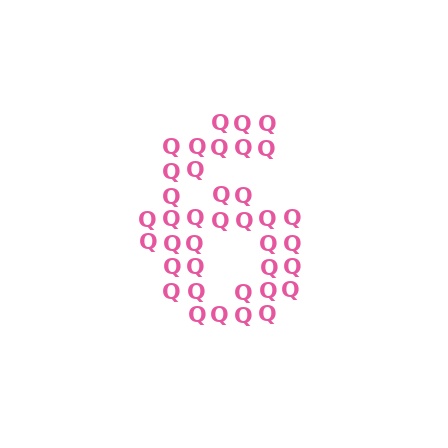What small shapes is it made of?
It is made of small letter Q's.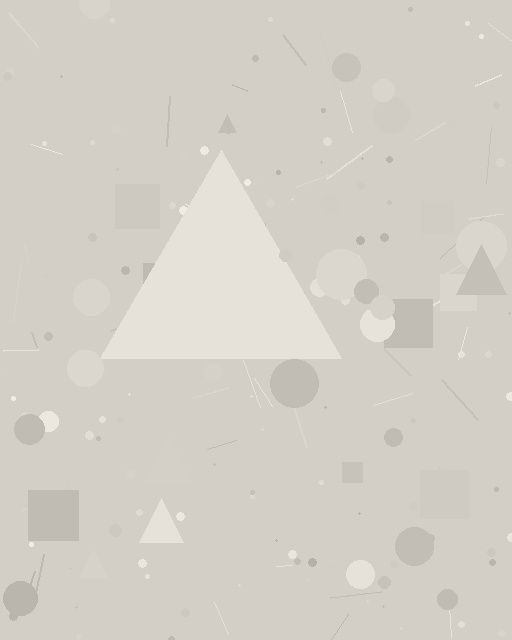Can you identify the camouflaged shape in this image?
The camouflaged shape is a triangle.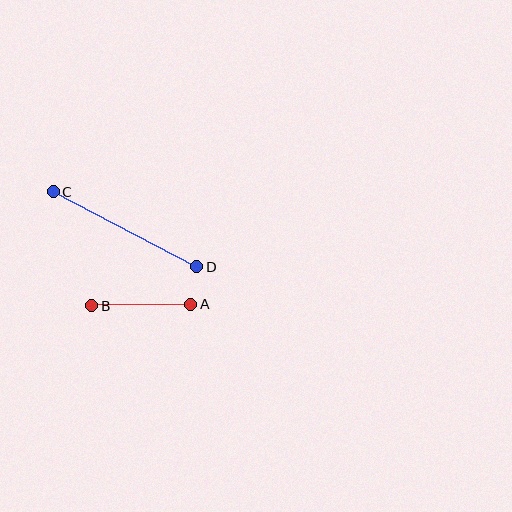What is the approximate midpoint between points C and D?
The midpoint is at approximately (125, 229) pixels.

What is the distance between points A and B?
The distance is approximately 99 pixels.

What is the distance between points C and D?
The distance is approximately 162 pixels.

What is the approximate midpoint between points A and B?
The midpoint is at approximately (141, 305) pixels.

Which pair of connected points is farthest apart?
Points C and D are farthest apart.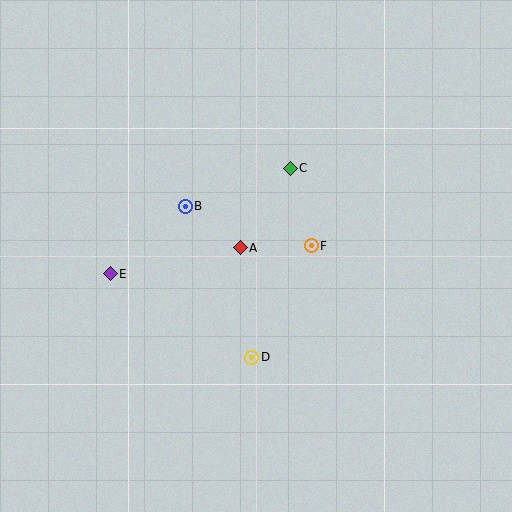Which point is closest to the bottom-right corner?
Point D is closest to the bottom-right corner.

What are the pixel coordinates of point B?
Point B is at (185, 206).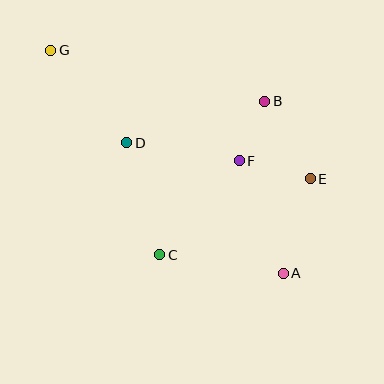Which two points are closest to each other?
Points B and F are closest to each other.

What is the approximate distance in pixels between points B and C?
The distance between B and C is approximately 186 pixels.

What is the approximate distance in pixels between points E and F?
The distance between E and F is approximately 73 pixels.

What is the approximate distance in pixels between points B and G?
The distance between B and G is approximately 220 pixels.